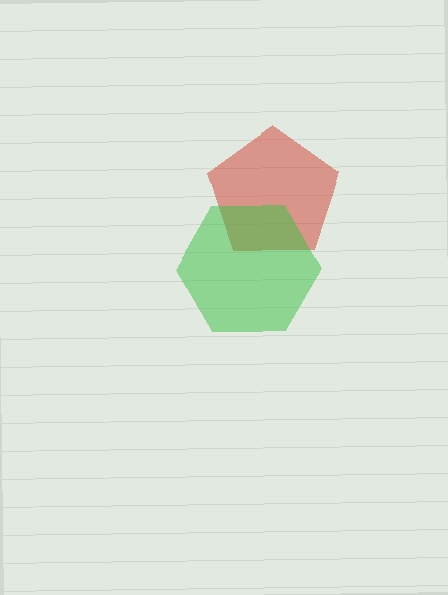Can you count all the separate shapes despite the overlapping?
Yes, there are 2 separate shapes.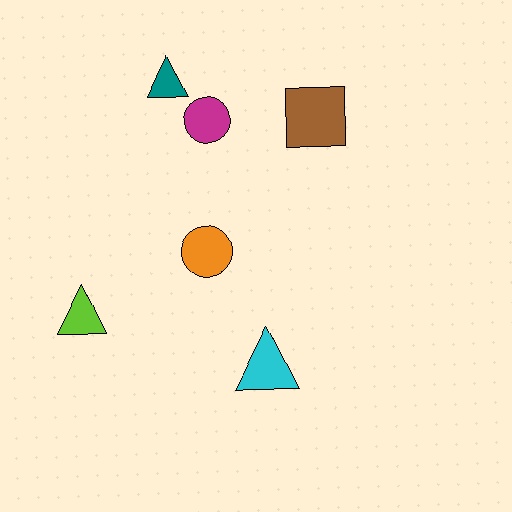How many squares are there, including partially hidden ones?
There is 1 square.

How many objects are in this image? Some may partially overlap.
There are 6 objects.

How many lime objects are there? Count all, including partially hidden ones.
There is 1 lime object.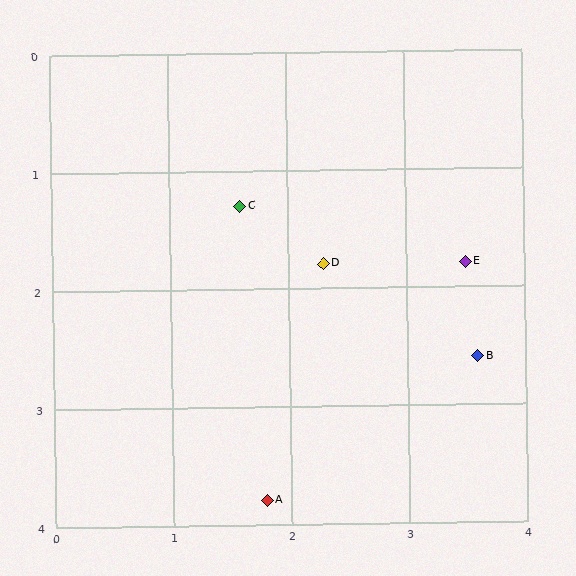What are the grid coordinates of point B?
Point B is at approximately (3.6, 2.6).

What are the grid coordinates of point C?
Point C is at approximately (1.6, 1.3).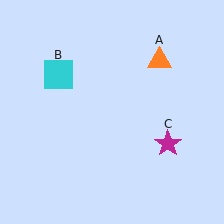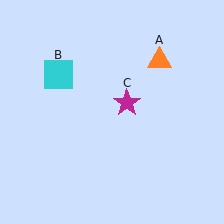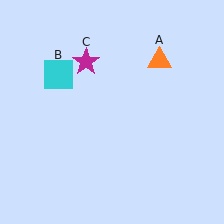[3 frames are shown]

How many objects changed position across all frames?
1 object changed position: magenta star (object C).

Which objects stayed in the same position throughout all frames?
Orange triangle (object A) and cyan square (object B) remained stationary.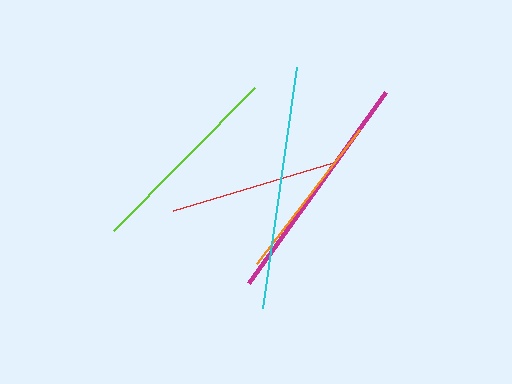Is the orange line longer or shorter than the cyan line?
The cyan line is longer than the orange line.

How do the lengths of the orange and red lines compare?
The orange and red lines are approximately the same length.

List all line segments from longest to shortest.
From longest to shortest: cyan, magenta, lime, orange, red.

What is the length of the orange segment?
The orange segment is approximately 169 pixels long.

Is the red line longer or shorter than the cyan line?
The cyan line is longer than the red line.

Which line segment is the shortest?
The red line is the shortest at approximately 167 pixels.